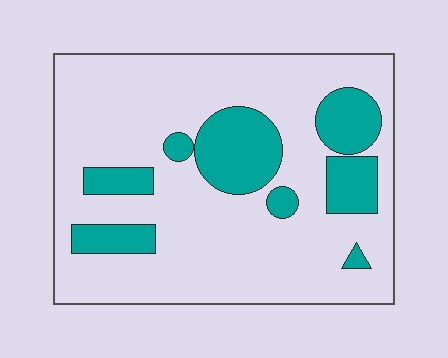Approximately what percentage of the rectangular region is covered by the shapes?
Approximately 20%.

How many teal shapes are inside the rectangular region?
8.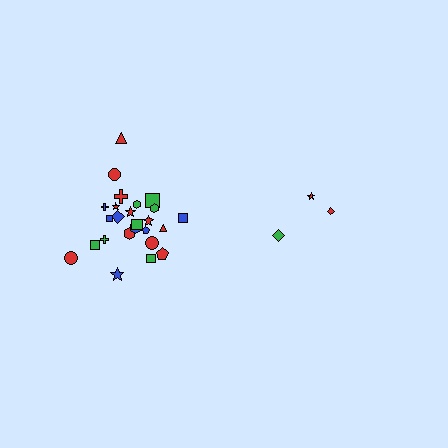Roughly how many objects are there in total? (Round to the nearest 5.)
Roughly 30 objects in total.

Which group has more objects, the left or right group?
The left group.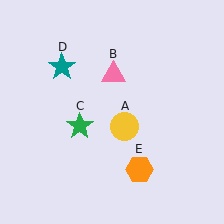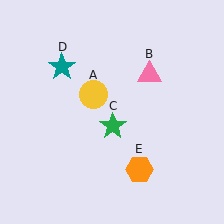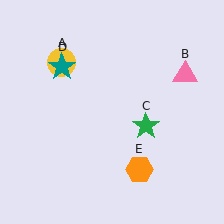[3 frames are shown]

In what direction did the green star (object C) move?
The green star (object C) moved right.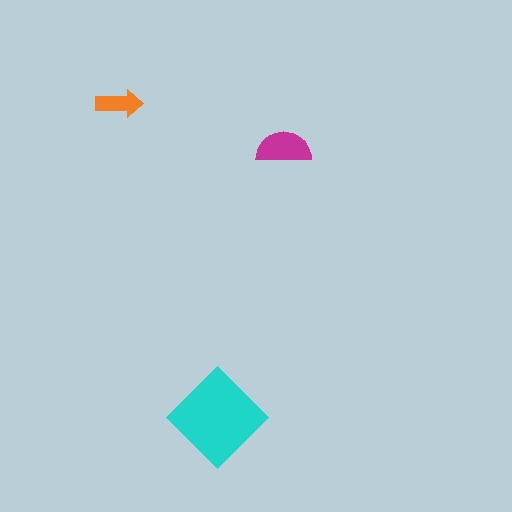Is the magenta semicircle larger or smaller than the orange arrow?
Larger.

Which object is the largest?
The cyan diamond.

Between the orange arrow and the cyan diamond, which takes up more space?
The cyan diamond.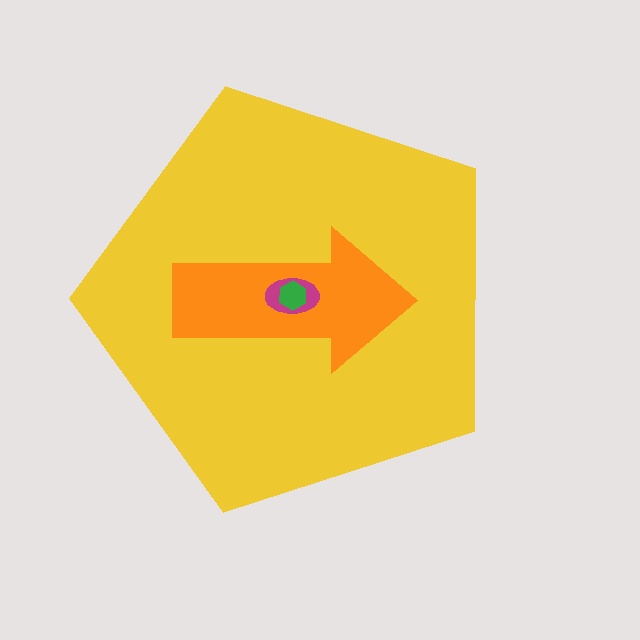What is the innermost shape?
The green hexagon.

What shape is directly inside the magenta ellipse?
The green hexagon.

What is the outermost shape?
The yellow pentagon.